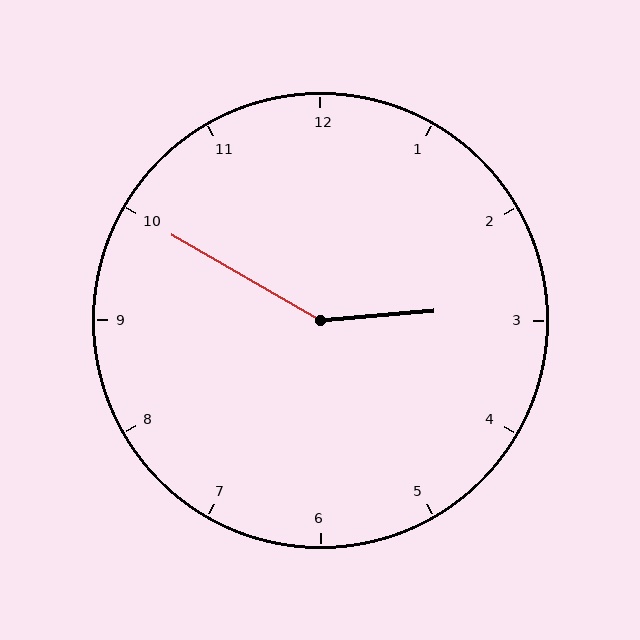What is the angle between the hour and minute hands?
Approximately 145 degrees.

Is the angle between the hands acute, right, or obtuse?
It is obtuse.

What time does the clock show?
2:50.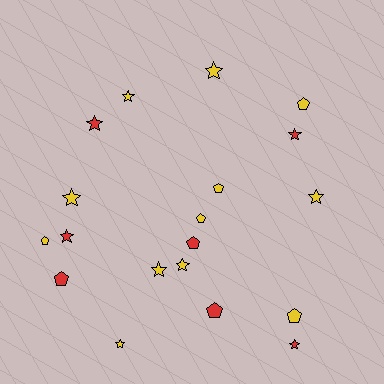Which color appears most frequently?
Yellow, with 12 objects.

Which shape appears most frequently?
Star, with 11 objects.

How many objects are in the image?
There are 19 objects.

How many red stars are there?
There are 4 red stars.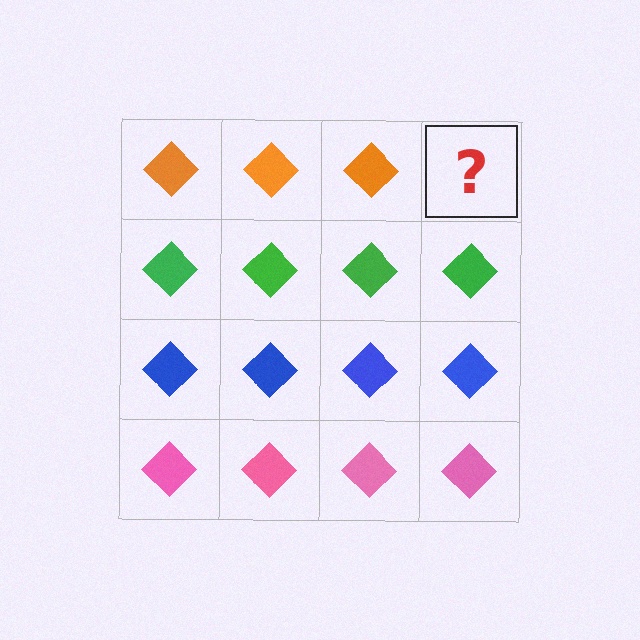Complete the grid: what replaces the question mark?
The question mark should be replaced with an orange diamond.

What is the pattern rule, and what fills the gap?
The rule is that each row has a consistent color. The gap should be filled with an orange diamond.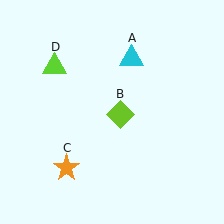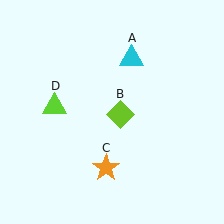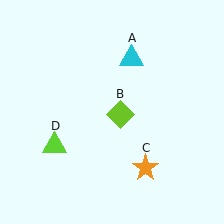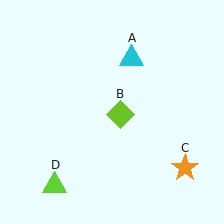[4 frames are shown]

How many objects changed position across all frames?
2 objects changed position: orange star (object C), lime triangle (object D).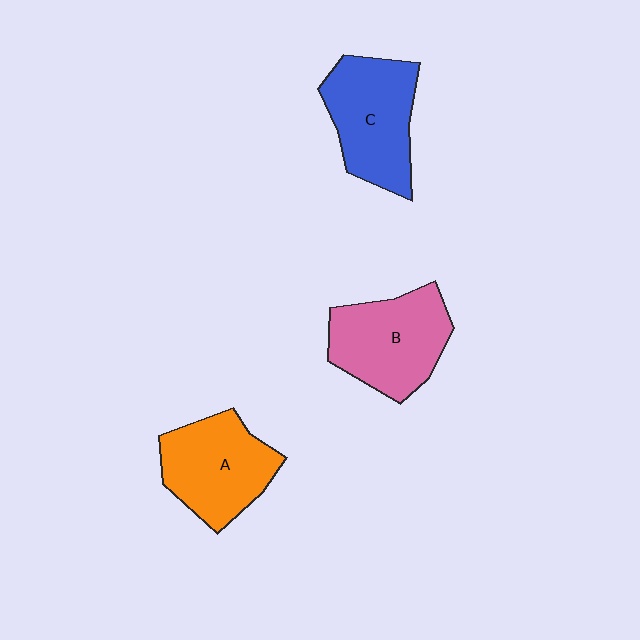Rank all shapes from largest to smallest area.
From largest to smallest: C (blue), B (pink), A (orange).